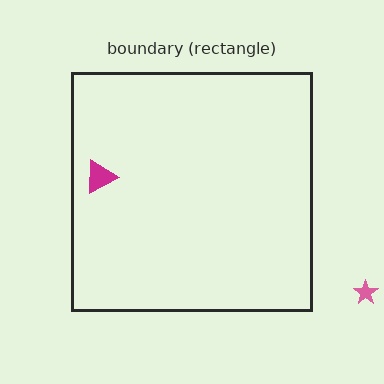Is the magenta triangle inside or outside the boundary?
Inside.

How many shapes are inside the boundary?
1 inside, 1 outside.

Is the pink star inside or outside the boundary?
Outside.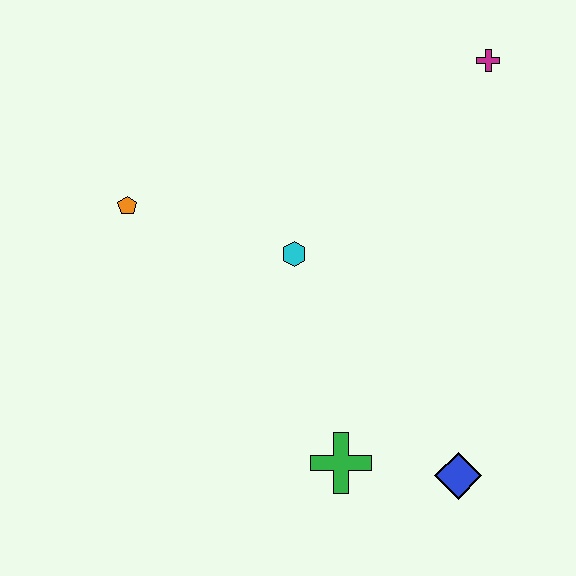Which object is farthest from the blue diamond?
The orange pentagon is farthest from the blue diamond.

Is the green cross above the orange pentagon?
No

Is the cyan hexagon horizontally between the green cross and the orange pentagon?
Yes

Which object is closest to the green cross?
The blue diamond is closest to the green cross.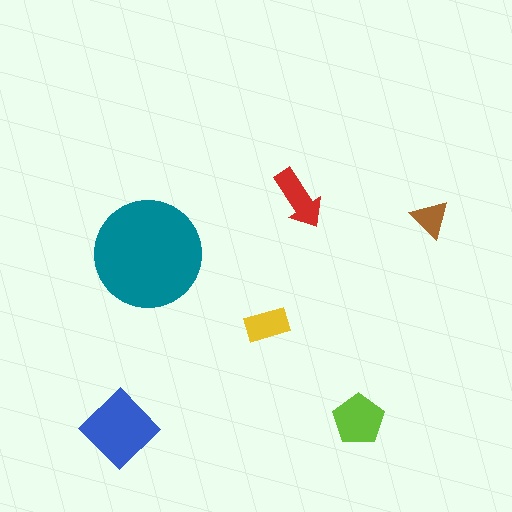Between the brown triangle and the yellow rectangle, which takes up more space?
The yellow rectangle.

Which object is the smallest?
The brown triangle.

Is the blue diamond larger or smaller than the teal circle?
Smaller.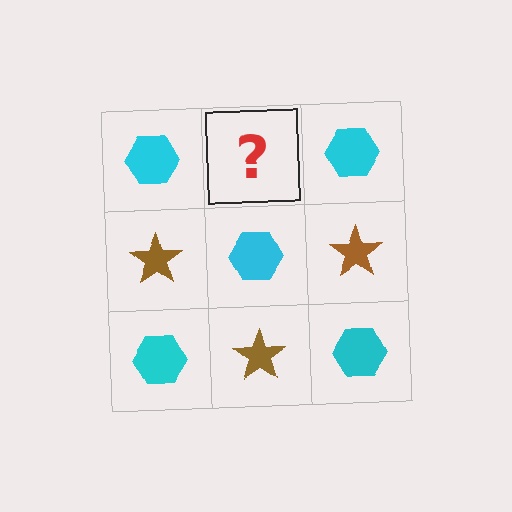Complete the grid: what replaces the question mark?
The question mark should be replaced with a brown star.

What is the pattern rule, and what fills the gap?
The rule is that it alternates cyan hexagon and brown star in a checkerboard pattern. The gap should be filled with a brown star.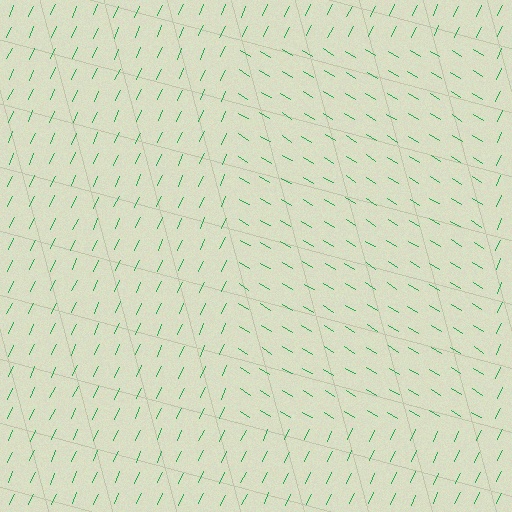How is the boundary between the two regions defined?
The boundary is defined purely by a change in line orientation (approximately 83 degrees difference). All lines are the same color and thickness.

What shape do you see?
I see a rectangle.